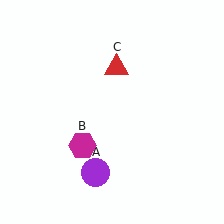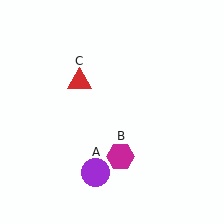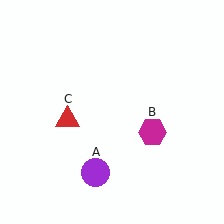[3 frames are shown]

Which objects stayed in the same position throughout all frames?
Purple circle (object A) remained stationary.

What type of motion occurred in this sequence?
The magenta hexagon (object B), red triangle (object C) rotated counterclockwise around the center of the scene.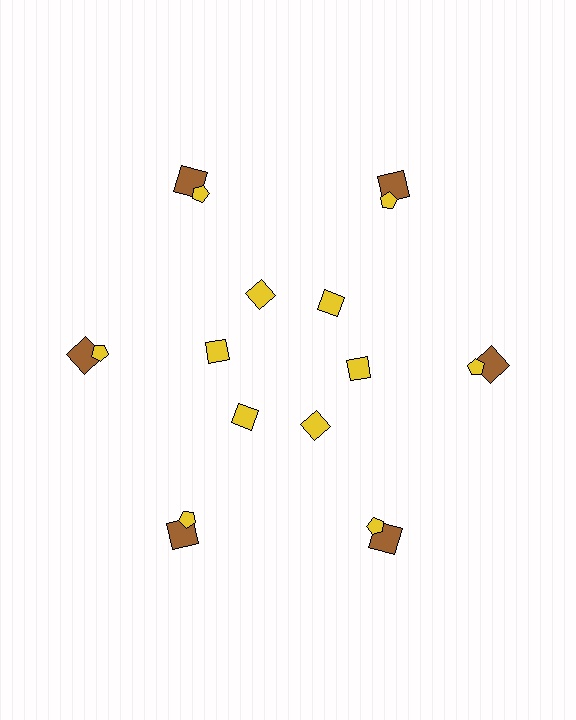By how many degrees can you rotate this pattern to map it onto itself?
The pattern maps onto itself every 60 degrees of rotation.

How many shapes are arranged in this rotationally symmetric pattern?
There are 18 shapes, arranged in 6 groups of 3.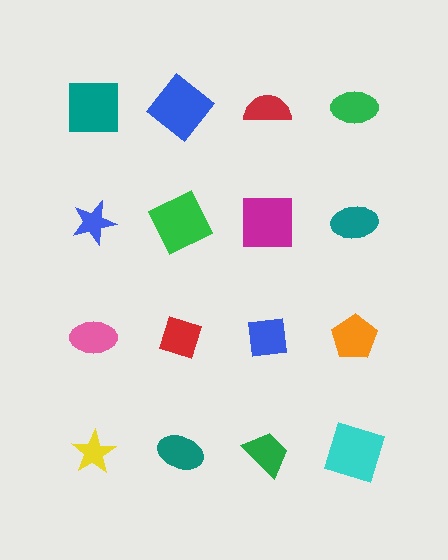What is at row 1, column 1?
A teal square.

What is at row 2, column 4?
A teal ellipse.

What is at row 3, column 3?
A blue square.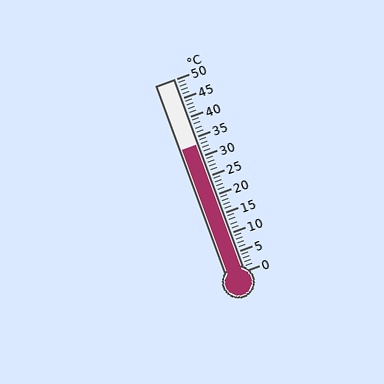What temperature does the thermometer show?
The thermometer shows approximately 33°C.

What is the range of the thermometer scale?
The thermometer scale ranges from 0°C to 50°C.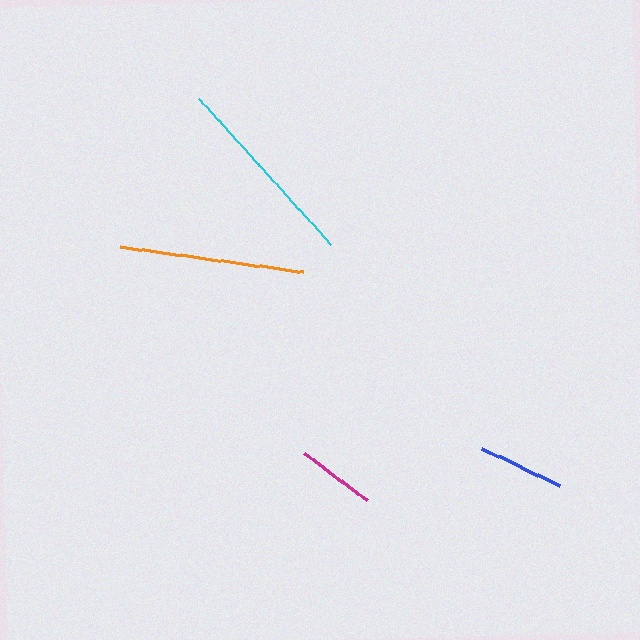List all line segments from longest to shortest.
From longest to shortest: cyan, orange, blue, magenta.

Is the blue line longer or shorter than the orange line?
The orange line is longer than the blue line.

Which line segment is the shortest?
The magenta line is the shortest at approximately 78 pixels.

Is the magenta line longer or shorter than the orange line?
The orange line is longer than the magenta line.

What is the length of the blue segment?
The blue segment is approximately 85 pixels long.